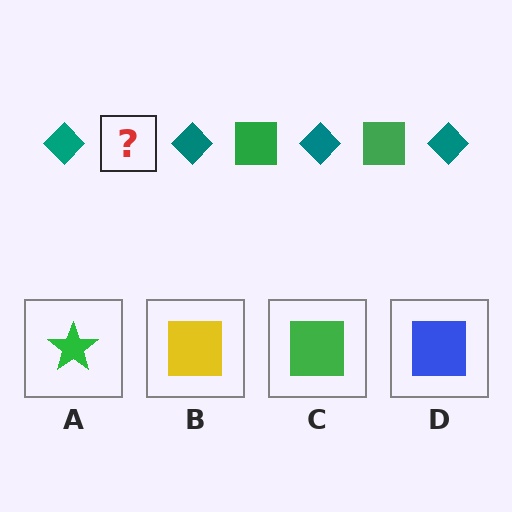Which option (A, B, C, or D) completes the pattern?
C.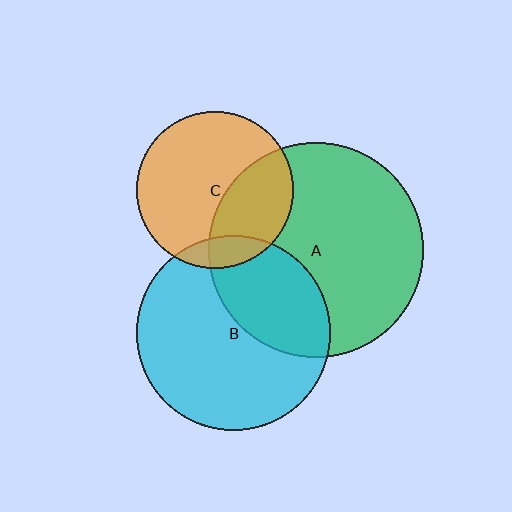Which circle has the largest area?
Circle A (green).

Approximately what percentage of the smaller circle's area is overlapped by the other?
Approximately 35%.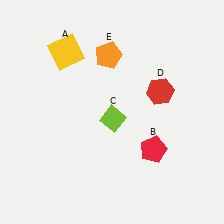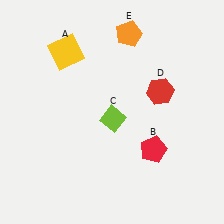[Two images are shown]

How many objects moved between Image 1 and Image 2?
1 object moved between the two images.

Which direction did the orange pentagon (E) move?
The orange pentagon (E) moved up.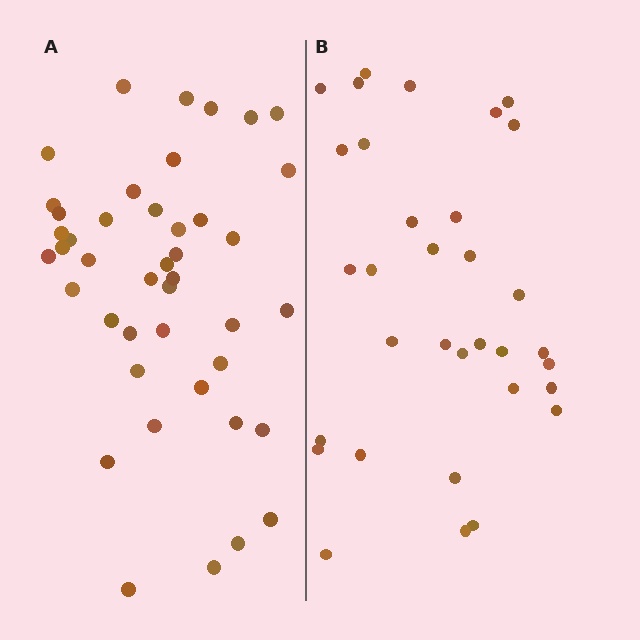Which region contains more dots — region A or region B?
Region A (the left region) has more dots.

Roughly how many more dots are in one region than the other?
Region A has roughly 10 or so more dots than region B.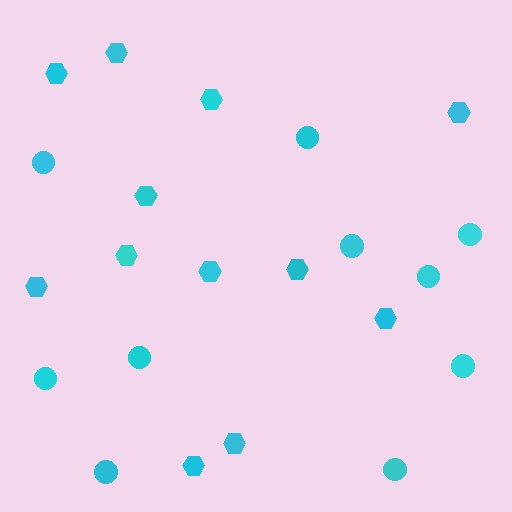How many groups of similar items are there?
There are 2 groups: one group of circles (10) and one group of hexagons (12).